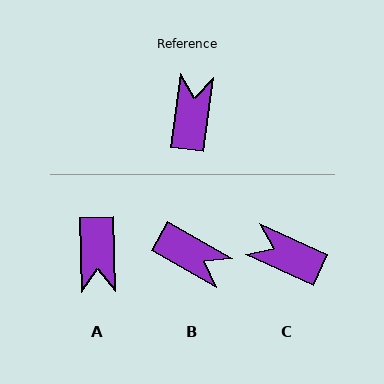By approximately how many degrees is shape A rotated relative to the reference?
Approximately 171 degrees clockwise.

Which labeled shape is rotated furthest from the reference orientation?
A, about 171 degrees away.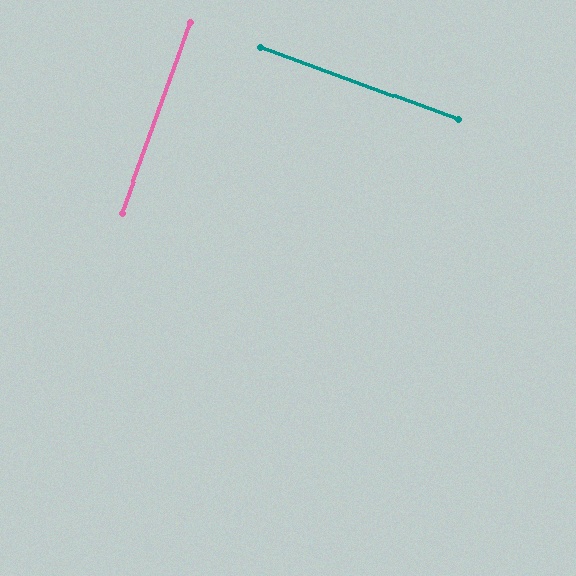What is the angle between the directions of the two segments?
Approximately 90 degrees.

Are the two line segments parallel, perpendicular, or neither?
Perpendicular — they meet at approximately 90°.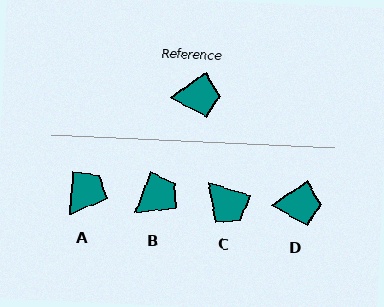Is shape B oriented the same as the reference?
No, it is off by about 35 degrees.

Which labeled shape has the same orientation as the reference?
D.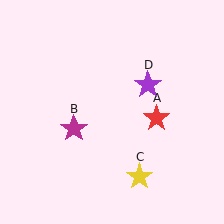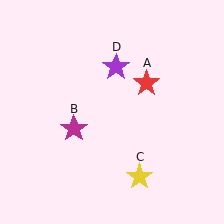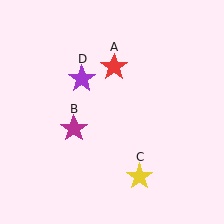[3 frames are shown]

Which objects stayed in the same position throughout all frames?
Magenta star (object B) and yellow star (object C) remained stationary.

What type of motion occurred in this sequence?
The red star (object A), purple star (object D) rotated counterclockwise around the center of the scene.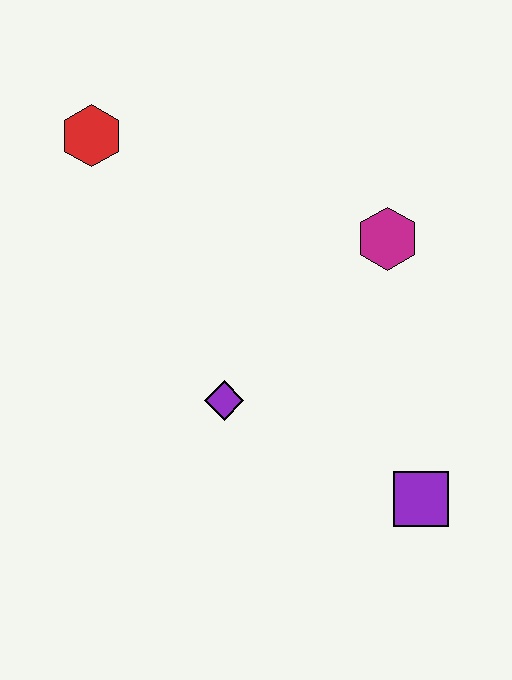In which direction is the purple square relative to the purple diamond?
The purple square is to the right of the purple diamond.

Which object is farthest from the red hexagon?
The purple square is farthest from the red hexagon.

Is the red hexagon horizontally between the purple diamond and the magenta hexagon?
No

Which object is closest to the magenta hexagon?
The purple diamond is closest to the magenta hexagon.